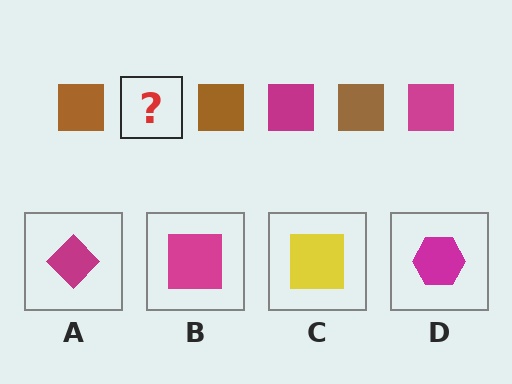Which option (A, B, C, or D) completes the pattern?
B.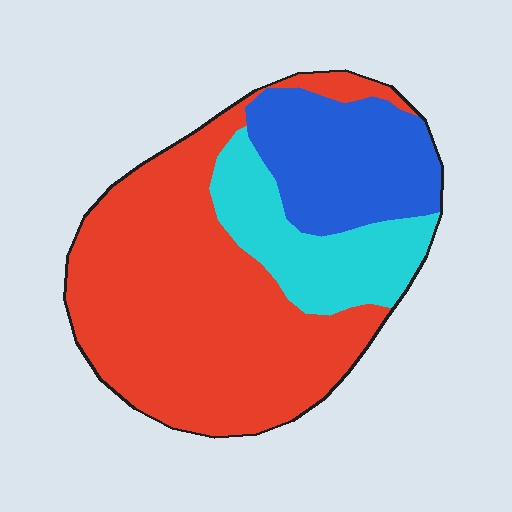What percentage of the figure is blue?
Blue takes up less than a quarter of the figure.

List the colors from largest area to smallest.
From largest to smallest: red, blue, cyan.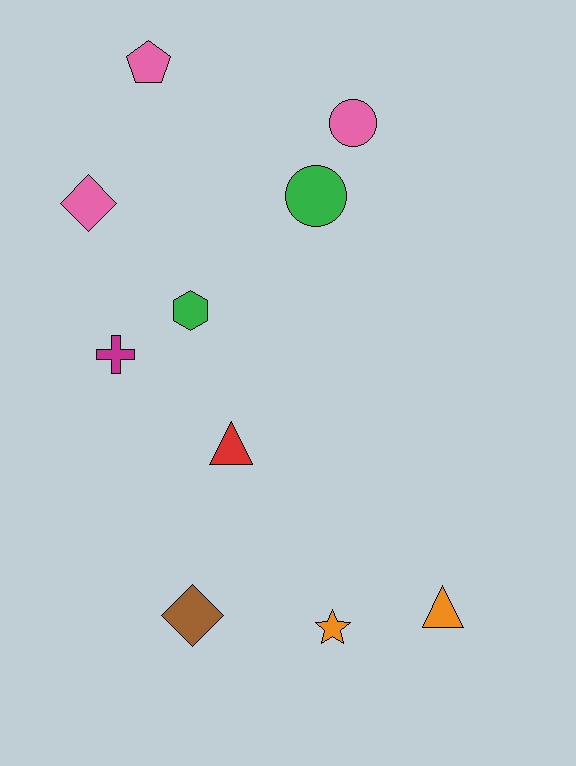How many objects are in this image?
There are 10 objects.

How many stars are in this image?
There is 1 star.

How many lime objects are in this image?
There are no lime objects.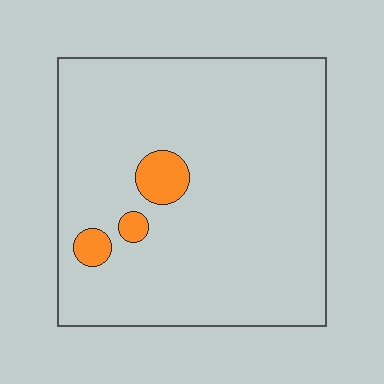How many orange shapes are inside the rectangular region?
3.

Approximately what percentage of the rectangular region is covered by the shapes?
Approximately 5%.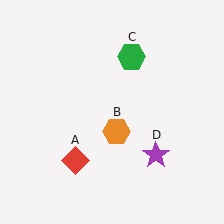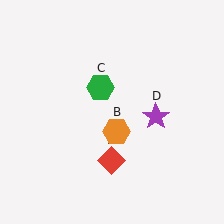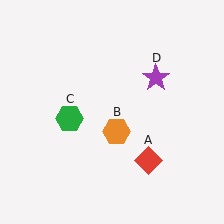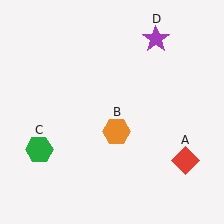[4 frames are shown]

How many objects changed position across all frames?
3 objects changed position: red diamond (object A), green hexagon (object C), purple star (object D).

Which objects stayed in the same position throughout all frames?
Orange hexagon (object B) remained stationary.